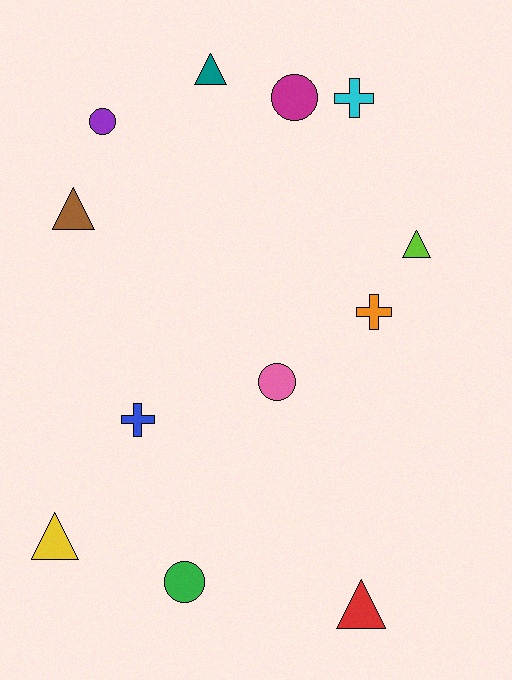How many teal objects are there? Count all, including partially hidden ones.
There is 1 teal object.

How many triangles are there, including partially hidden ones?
There are 5 triangles.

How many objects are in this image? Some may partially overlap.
There are 12 objects.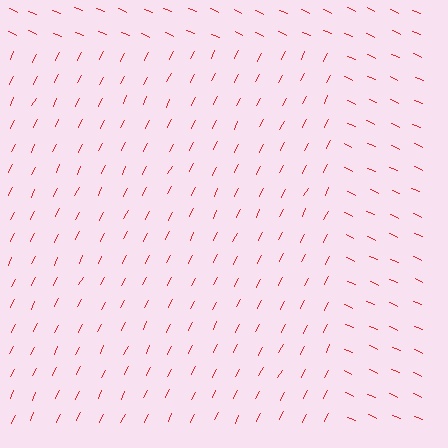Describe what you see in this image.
The image is filled with small red line segments. A rectangle region in the image has lines oriented differently from the surrounding lines, creating a visible texture boundary.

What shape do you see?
I see a rectangle.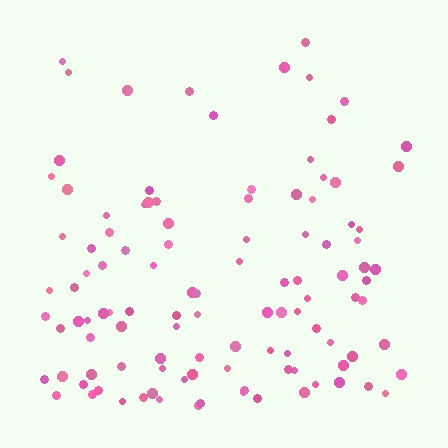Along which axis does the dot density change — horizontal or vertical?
Vertical.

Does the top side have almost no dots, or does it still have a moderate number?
Still a moderate number, just noticeably fewer than the bottom.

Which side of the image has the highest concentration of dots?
The bottom.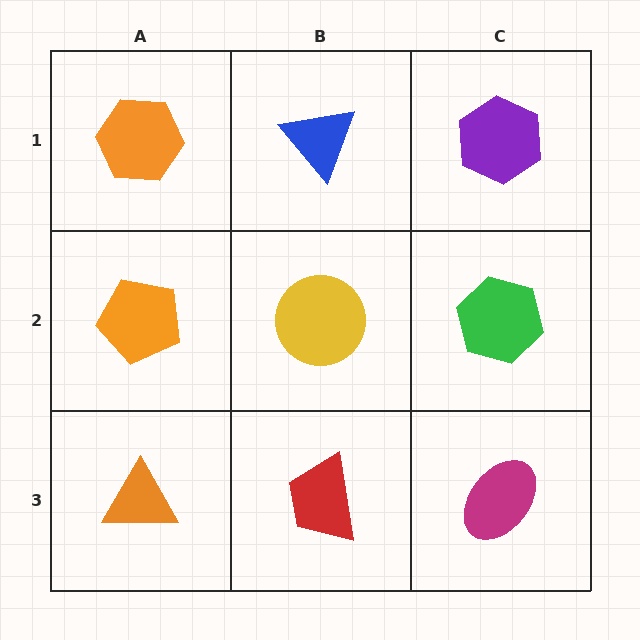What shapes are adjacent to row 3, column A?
An orange pentagon (row 2, column A), a red trapezoid (row 3, column B).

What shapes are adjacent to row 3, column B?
A yellow circle (row 2, column B), an orange triangle (row 3, column A), a magenta ellipse (row 3, column C).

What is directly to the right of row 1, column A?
A blue triangle.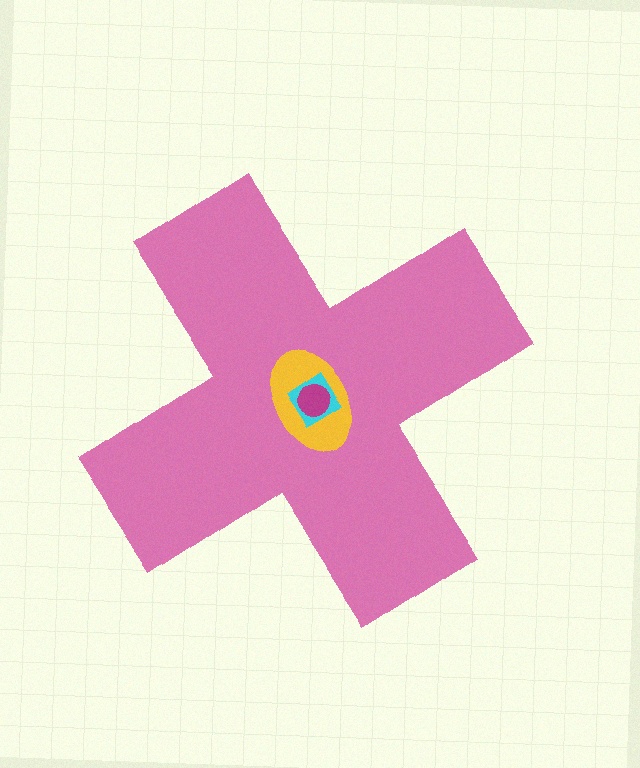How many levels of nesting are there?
4.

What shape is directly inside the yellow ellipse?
The cyan diamond.